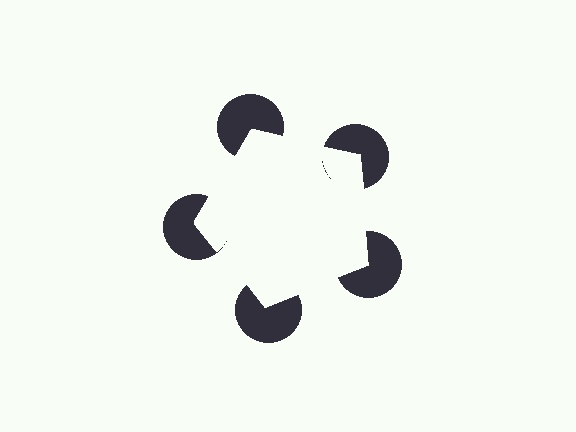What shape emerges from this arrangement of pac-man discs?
An illusory pentagon — its edges are inferred from the aligned wedge cuts in the pac-man discs, not physically drawn.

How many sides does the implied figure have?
5 sides.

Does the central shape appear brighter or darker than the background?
It typically appears slightly brighter than the background, even though no actual brightness change is drawn.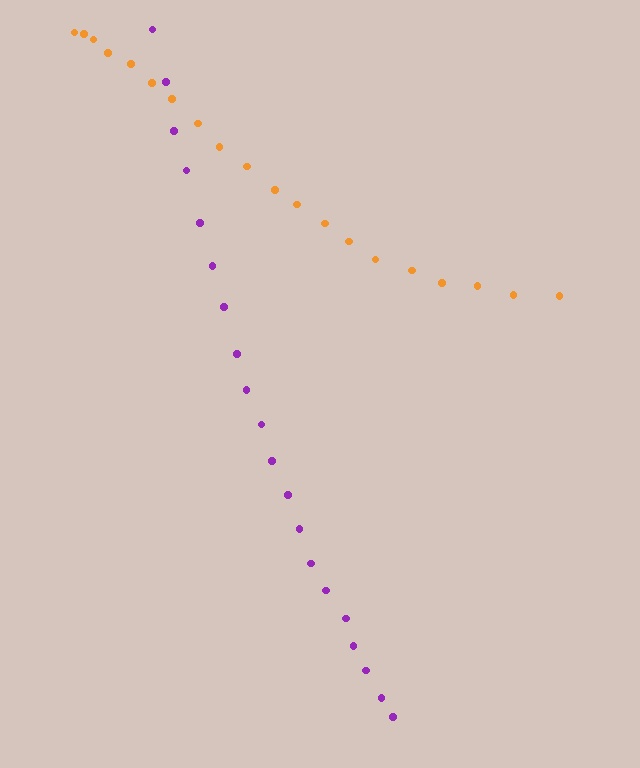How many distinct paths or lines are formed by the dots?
There are 2 distinct paths.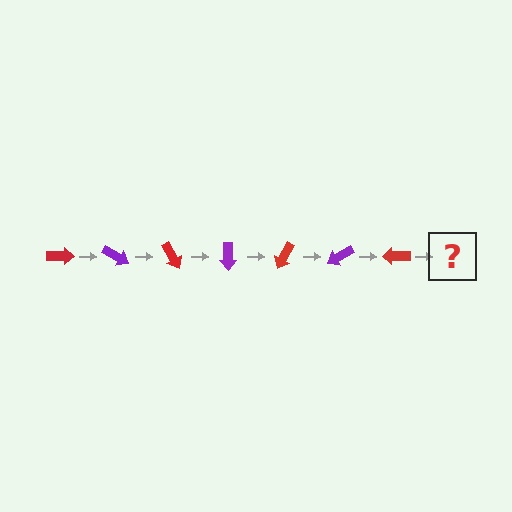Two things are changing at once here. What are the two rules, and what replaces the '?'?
The two rules are that it rotates 30 degrees each step and the color cycles through red and purple. The '?' should be a purple arrow, rotated 210 degrees from the start.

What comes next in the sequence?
The next element should be a purple arrow, rotated 210 degrees from the start.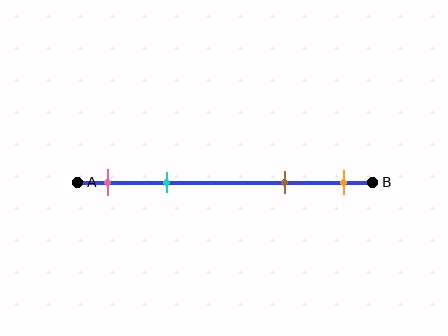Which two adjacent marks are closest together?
The pink and cyan marks are the closest adjacent pair.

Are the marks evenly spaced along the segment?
No, the marks are not evenly spaced.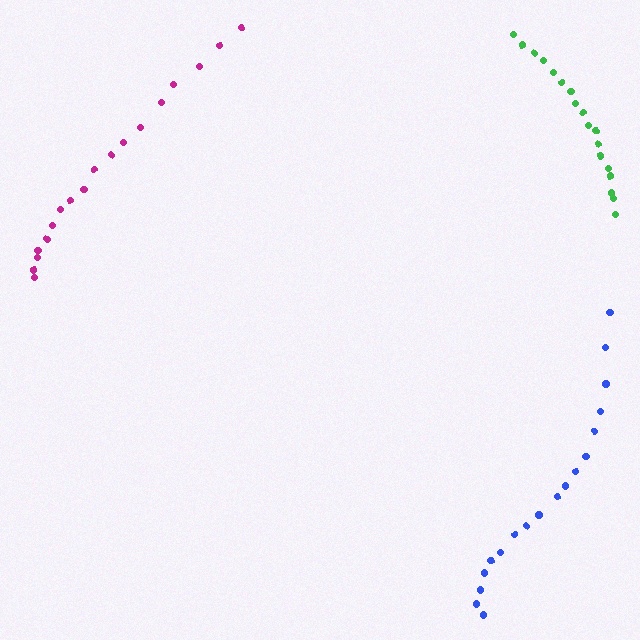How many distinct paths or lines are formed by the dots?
There are 3 distinct paths.